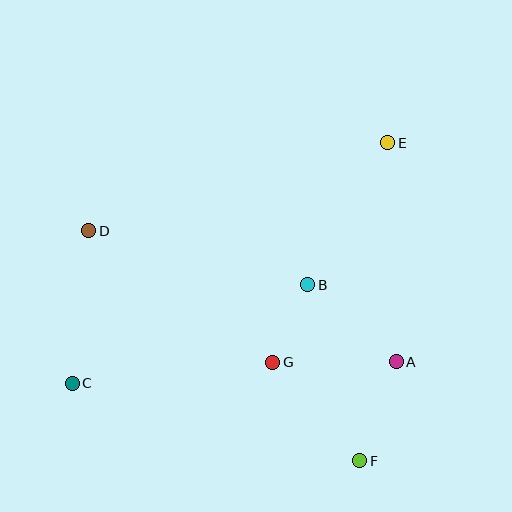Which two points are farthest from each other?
Points C and E are farthest from each other.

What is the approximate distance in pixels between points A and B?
The distance between A and B is approximately 117 pixels.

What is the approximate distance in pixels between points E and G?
The distance between E and G is approximately 248 pixels.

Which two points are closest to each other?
Points B and G are closest to each other.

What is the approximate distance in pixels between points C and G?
The distance between C and G is approximately 201 pixels.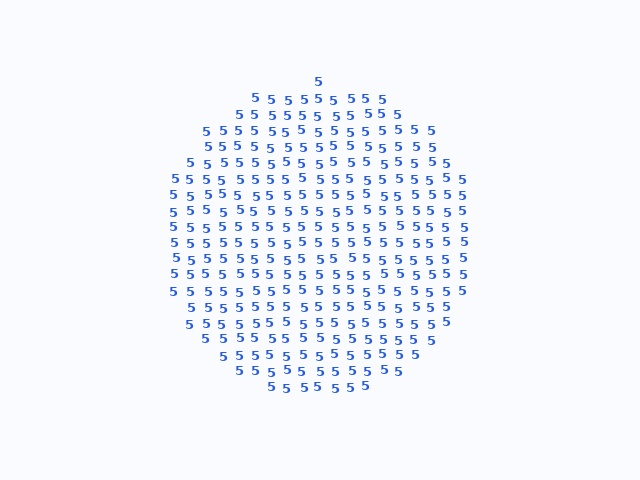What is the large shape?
The large shape is a circle.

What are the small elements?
The small elements are digit 5's.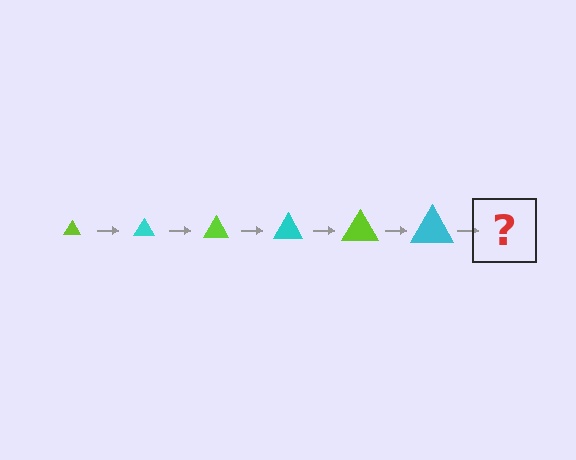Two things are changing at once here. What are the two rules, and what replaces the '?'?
The two rules are that the triangle grows larger each step and the color cycles through lime and cyan. The '?' should be a lime triangle, larger than the previous one.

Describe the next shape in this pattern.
It should be a lime triangle, larger than the previous one.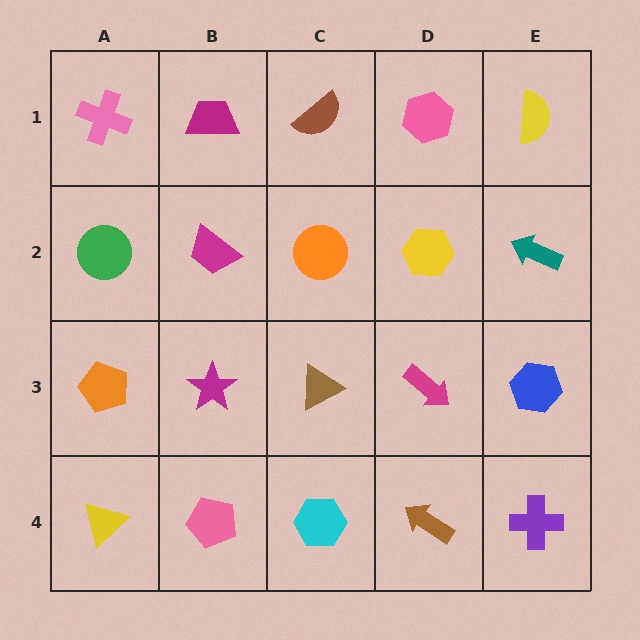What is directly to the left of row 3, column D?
A brown triangle.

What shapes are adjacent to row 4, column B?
A magenta star (row 3, column B), a yellow triangle (row 4, column A), a cyan hexagon (row 4, column C).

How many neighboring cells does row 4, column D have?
3.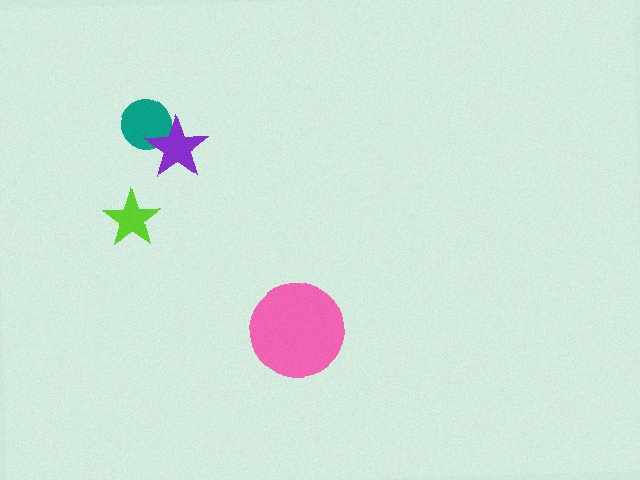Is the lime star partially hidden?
No, no other shape covers it.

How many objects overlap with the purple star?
1 object overlaps with the purple star.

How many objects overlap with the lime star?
0 objects overlap with the lime star.